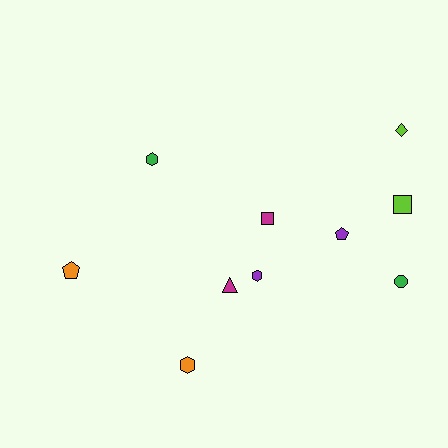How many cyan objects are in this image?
There are no cyan objects.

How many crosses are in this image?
There are no crosses.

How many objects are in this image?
There are 10 objects.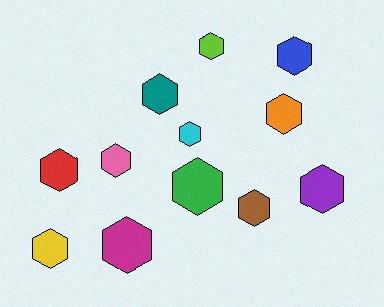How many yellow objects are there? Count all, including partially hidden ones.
There is 1 yellow object.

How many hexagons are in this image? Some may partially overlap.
There are 12 hexagons.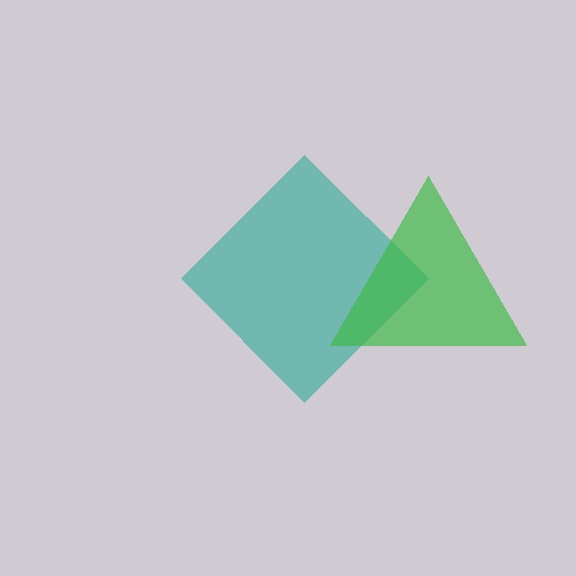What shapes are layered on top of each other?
The layered shapes are: a teal diamond, a green triangle.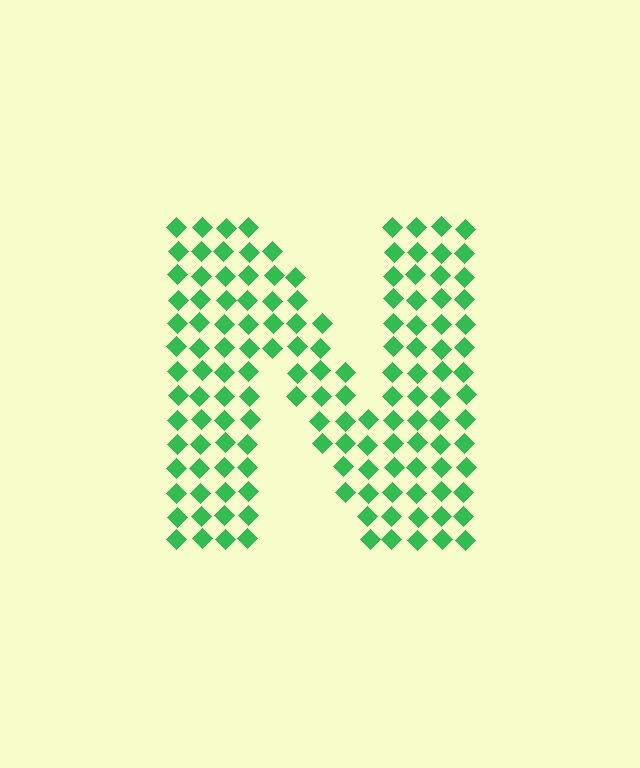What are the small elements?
The small elements are diamonds.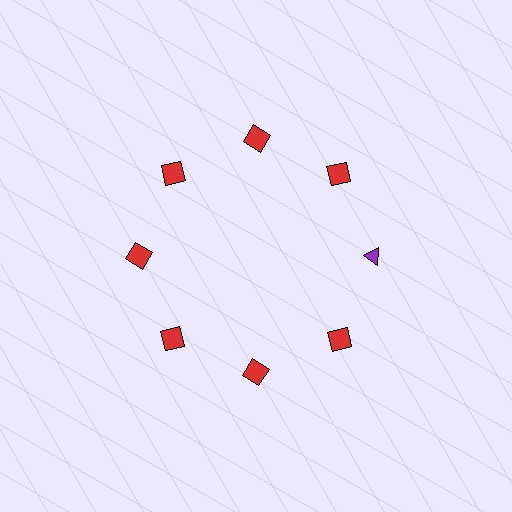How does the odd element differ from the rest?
It differs in both color (purple instead of red) and shape (triangle instead of square).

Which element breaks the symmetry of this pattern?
The purple triangle at roughly the 3 o'clock position breaks the symmetry. All other shapes are red squares.